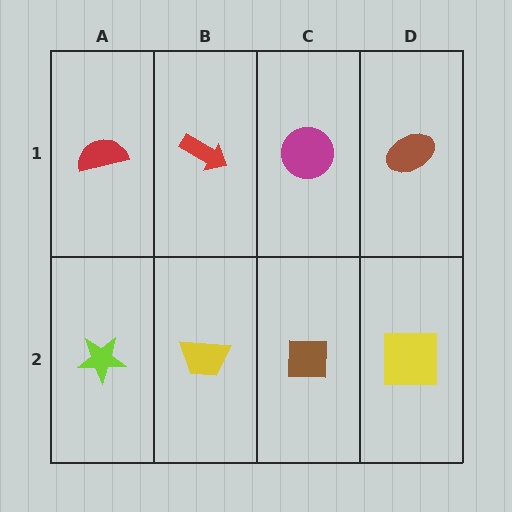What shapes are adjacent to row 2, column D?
A brown ellipse (row 1, column D), a brown square (row 2, column C).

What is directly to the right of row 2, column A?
A yellow trapezoid.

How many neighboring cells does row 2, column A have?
2.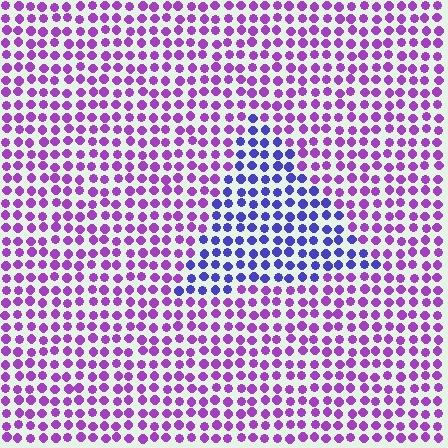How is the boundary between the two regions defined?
The boundary is defined purely by a slight shift in hue (about 43 degrees). Spacing, size, and orientation are identical on both sides.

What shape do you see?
I see a triangle.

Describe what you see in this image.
The image is filled with small purple elements in a uniform arrangement. A triangle-shaped region is visible where the elements are tinted to a slightly different hue, forming a subtle color boundary.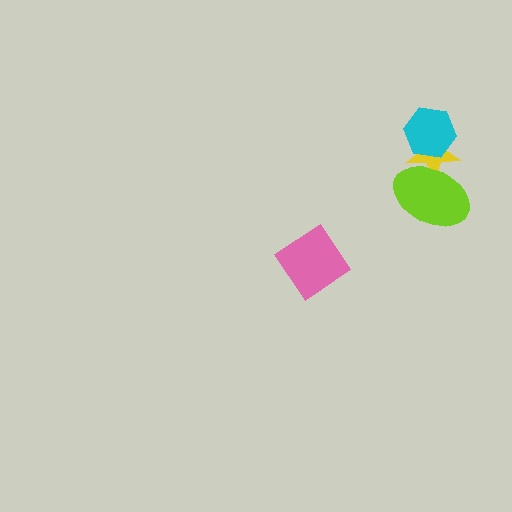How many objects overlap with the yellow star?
2 objects overlap with the yellow star.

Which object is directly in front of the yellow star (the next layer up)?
The cyan hexagon is directly in front of the yellow star.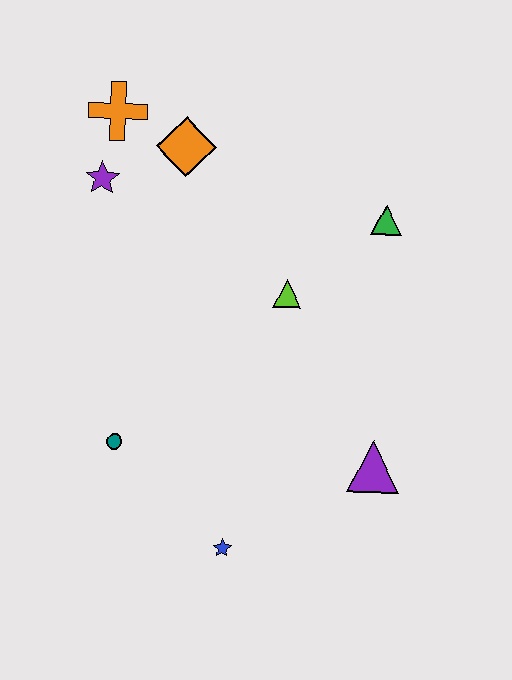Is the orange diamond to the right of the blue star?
No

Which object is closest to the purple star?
The orange cross is closest to the purple star.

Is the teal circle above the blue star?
Yes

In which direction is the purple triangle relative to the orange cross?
The purple triangle is below the orange cross.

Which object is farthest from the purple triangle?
The orange cross is farthest from the purple triangle.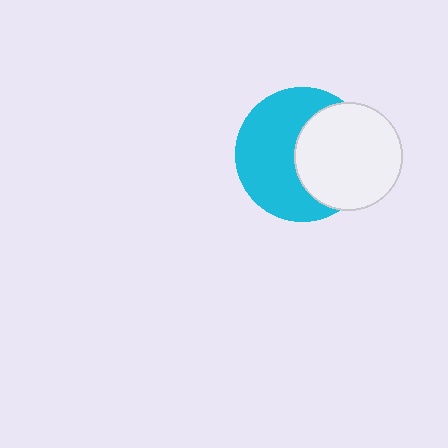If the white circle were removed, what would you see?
You would see the complete cyan circle.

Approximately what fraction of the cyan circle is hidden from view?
Roughly 43% of the cyan circle is hidden behind the white circle.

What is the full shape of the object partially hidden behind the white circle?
The partially hidden object is a cyan circle.